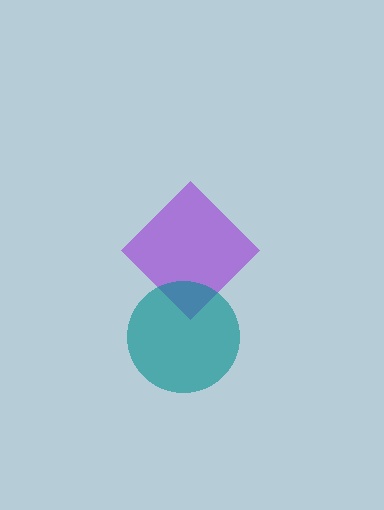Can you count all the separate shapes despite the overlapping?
Yes, there are 2 separate shapes.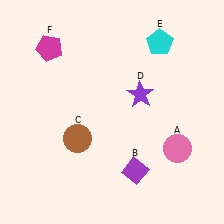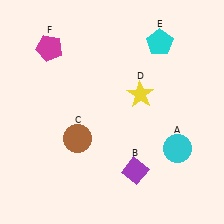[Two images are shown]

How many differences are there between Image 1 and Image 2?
There are 2 differences between the two images.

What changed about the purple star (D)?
In Image 1, D is purple. In Image 2, it changed to yellow.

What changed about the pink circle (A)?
In Image 1, A is pink. In Image 2, it changed to cyan.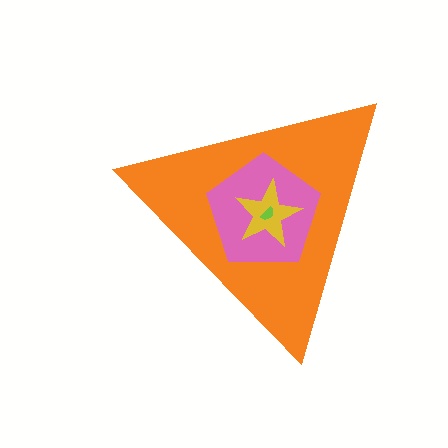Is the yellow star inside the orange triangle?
Yes.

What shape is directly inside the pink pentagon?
The yellow star.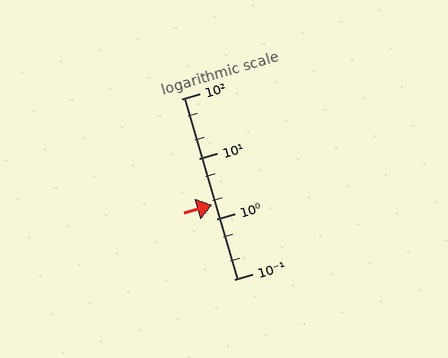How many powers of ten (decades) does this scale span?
The scale spans 3 decades, from 0.1 to 100.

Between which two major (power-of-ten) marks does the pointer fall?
The pointer is between 1 and 10.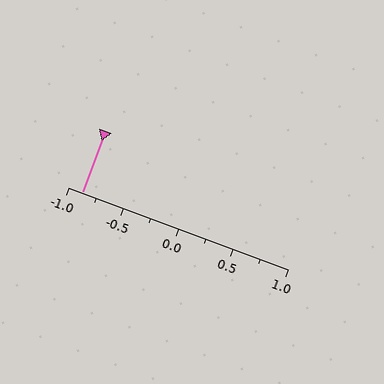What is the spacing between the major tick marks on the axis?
The major ticks are spaced 0.5 apart.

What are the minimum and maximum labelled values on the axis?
The axis runs from -1.0 to 1.0.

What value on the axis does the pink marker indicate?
The marker indicates approximately -0.88.